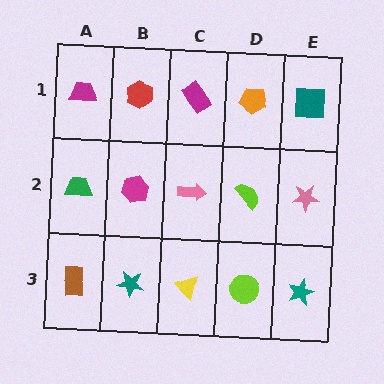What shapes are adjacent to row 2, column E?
A teal square (row 1, column E), a teal star (row 3, column E), a lime semicircle (row 2, column D).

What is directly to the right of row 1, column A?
A red hexagon.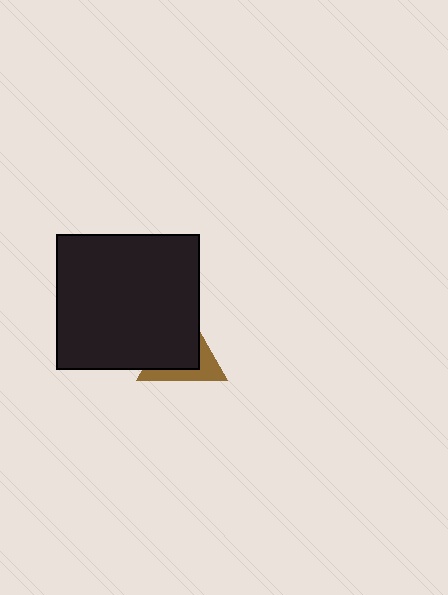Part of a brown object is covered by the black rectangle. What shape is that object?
It is a triangle.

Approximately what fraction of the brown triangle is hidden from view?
Roughly 61% of the brown triangle is hidden behind the black rectangle.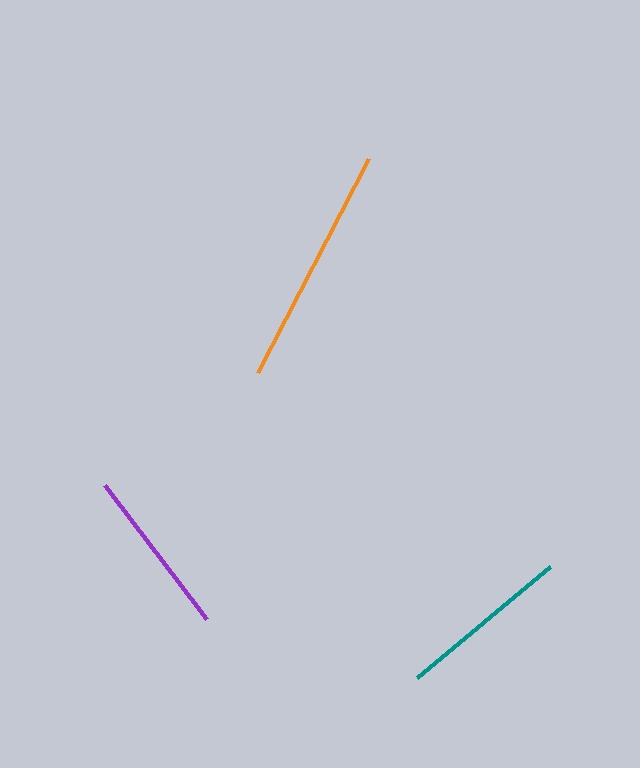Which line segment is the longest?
The orange line is the longest at approximately 241 pixels.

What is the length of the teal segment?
The teal segment is approximately 172 pixels long.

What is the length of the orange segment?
The orange segment is approximately 241 pixels long.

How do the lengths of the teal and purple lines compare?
The teal and purple lines are approximately the same length.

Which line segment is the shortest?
The purple line is the shortest at approximately 169 pixels.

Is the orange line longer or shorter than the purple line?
The orange line is longer than the purple line.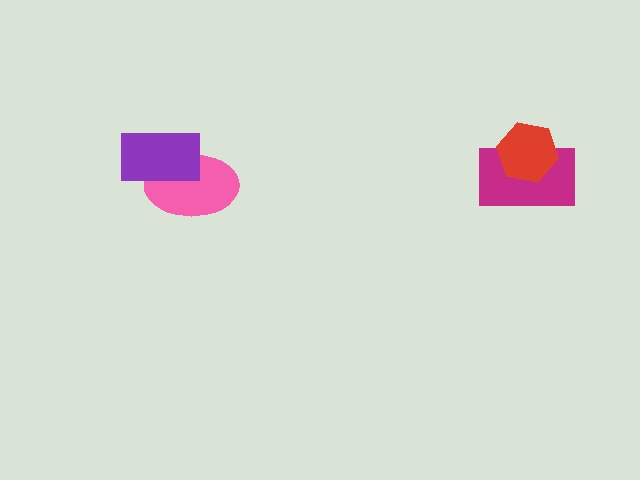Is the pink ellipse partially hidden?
Yes, it is partially covered by another shape.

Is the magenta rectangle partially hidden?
Yes, it is partially covered by another shape.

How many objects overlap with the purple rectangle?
1 object overlaps with the purple rectangle.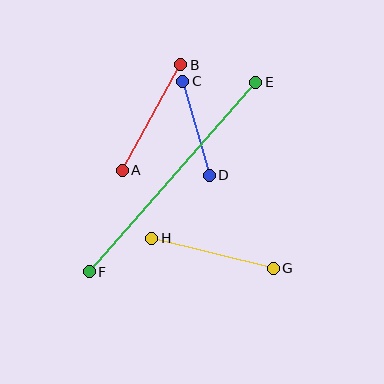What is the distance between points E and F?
The distance is approximately 252 pixels.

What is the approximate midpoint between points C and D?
The midpoint is at approximately (196, 128) pixels.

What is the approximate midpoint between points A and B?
The midpoint is at approximately (152, 117) pixels.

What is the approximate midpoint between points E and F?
The midpoint is at approximately (173, 177) pixels.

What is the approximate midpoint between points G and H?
The midpoint is at approximately (212, 253) pixels.